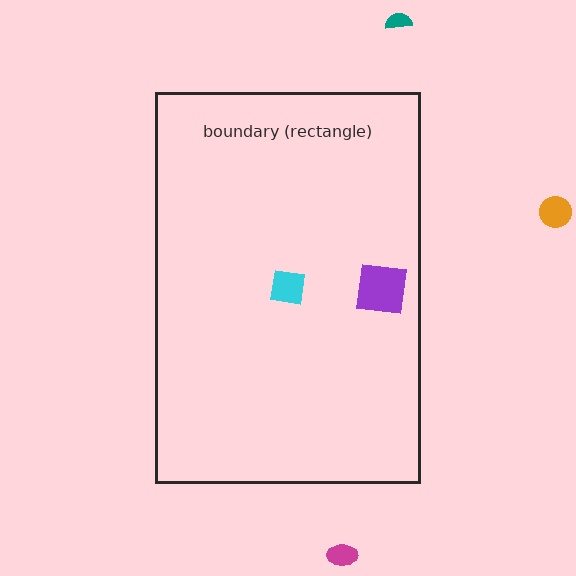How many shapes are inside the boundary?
2 inside, 3 outside.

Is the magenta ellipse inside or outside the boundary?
Outside.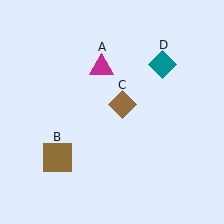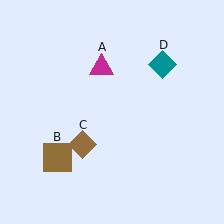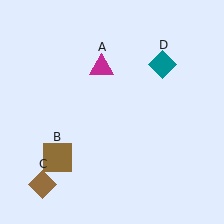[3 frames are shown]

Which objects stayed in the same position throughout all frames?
Magenta triangle (object A) and brown square (object B) and teal diamond (object D) remained stationary.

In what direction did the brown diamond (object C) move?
The brown diamond (object C) moved down and to the left.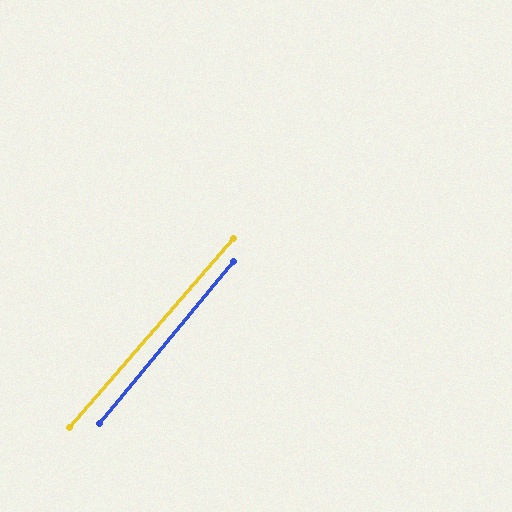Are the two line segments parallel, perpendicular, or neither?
Parallel — their directions differ by only 1.3°.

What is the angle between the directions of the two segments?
Approximately 1 degree.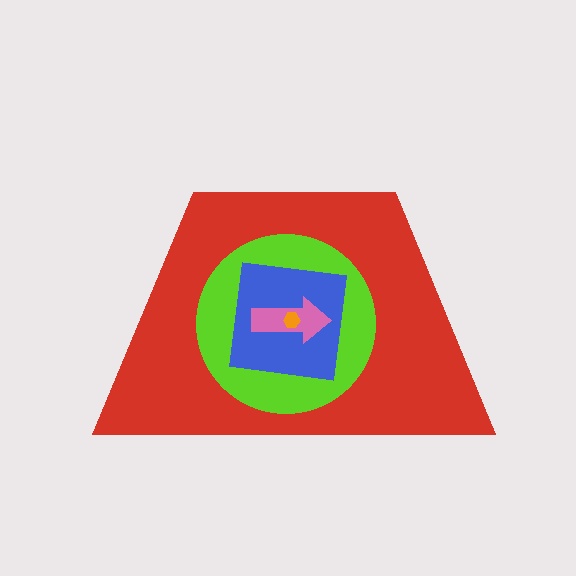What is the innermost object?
The orange hexagon.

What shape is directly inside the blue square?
The pink arrow.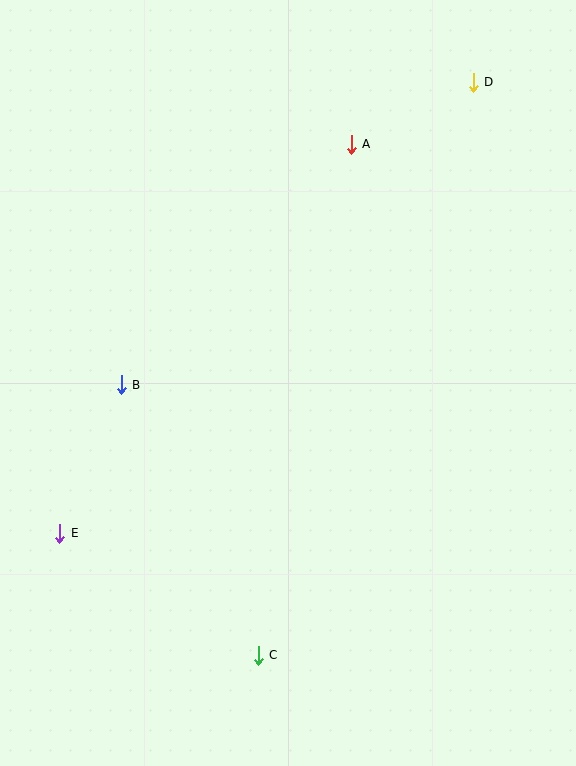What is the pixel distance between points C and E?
The distance between C and E is 233 pixels.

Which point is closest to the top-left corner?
Point A is closest to the top-left corner.